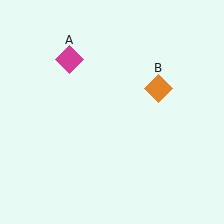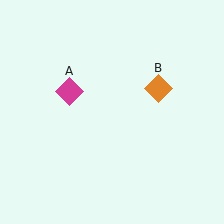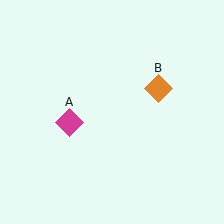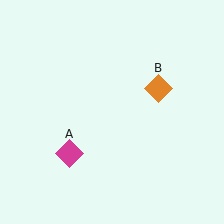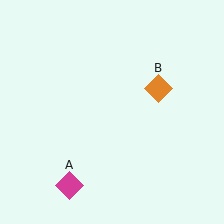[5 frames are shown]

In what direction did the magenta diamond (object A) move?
The magenta diamond (object A) moved down.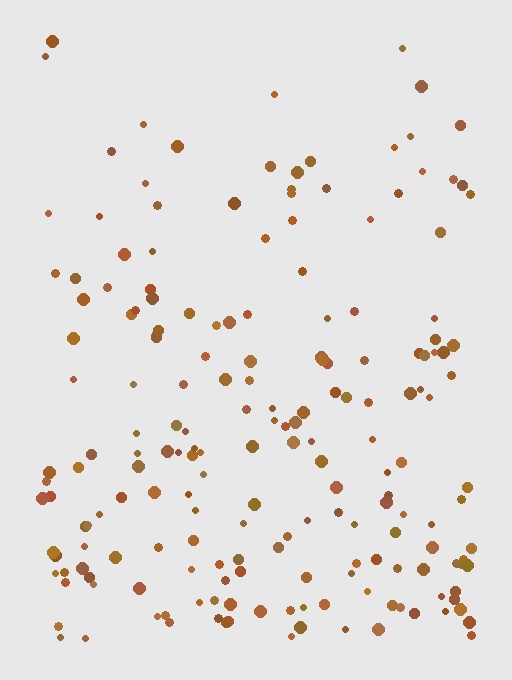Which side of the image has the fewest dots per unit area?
The top.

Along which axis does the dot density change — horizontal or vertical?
Vertical.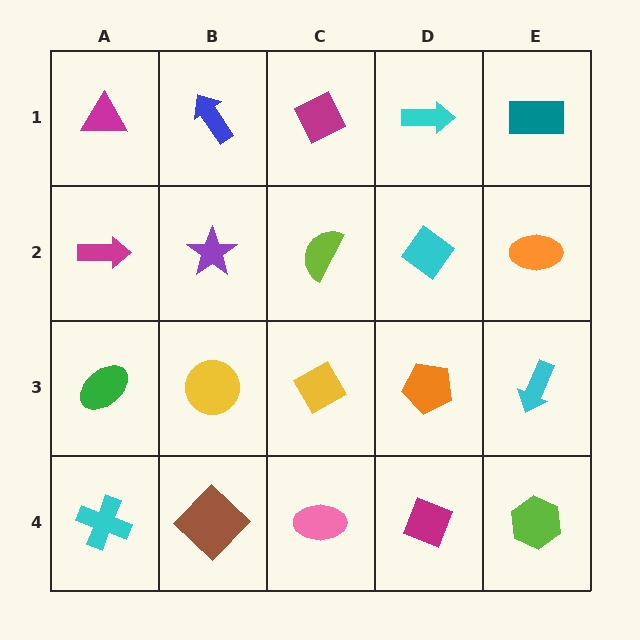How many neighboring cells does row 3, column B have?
4.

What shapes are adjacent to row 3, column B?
A purple star (row 2, column B), a brown diamond (row 4, column B), a green ellipse (row 3, column A), a yellow diamond (row 3, column C).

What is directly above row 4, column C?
A yellow diamond.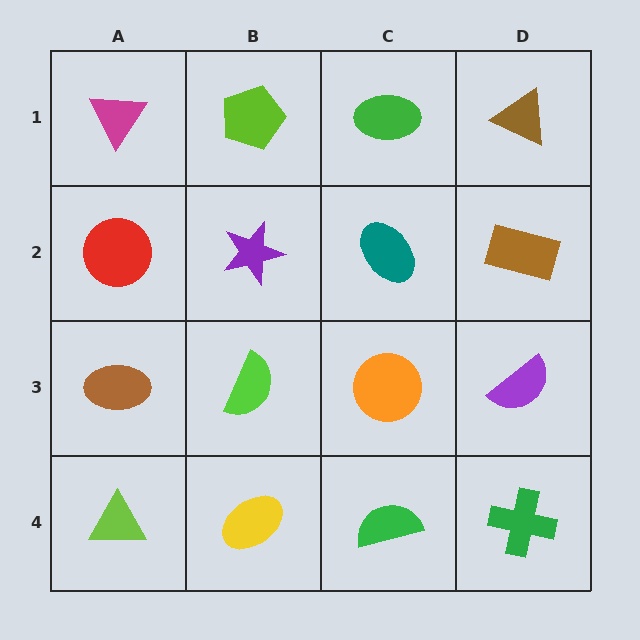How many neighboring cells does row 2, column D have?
3.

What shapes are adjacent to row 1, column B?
A purple star (row 2, column B), a magenta triangle (row 1, column A), a green ellipse (row 1, column C).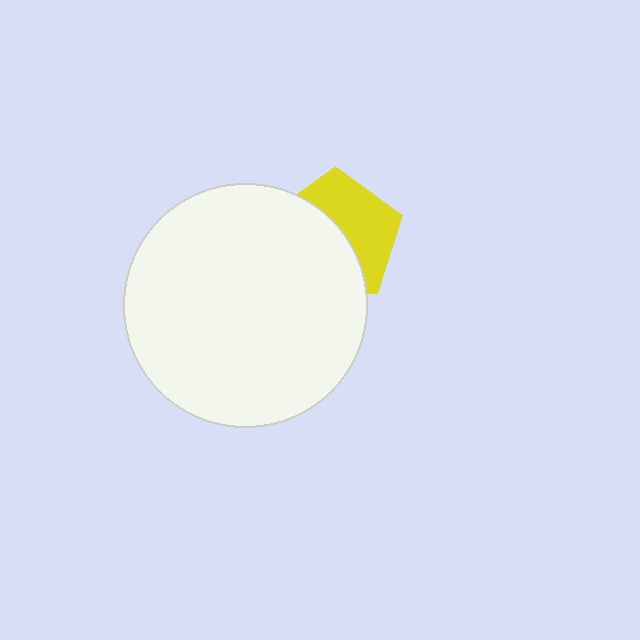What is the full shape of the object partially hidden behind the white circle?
The partially hidden object is a yellow pentagon.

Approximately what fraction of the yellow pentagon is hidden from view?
Roughly 54% of the yellow pentagon is hidden behind the white circle.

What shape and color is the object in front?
The object in front is a white circle.